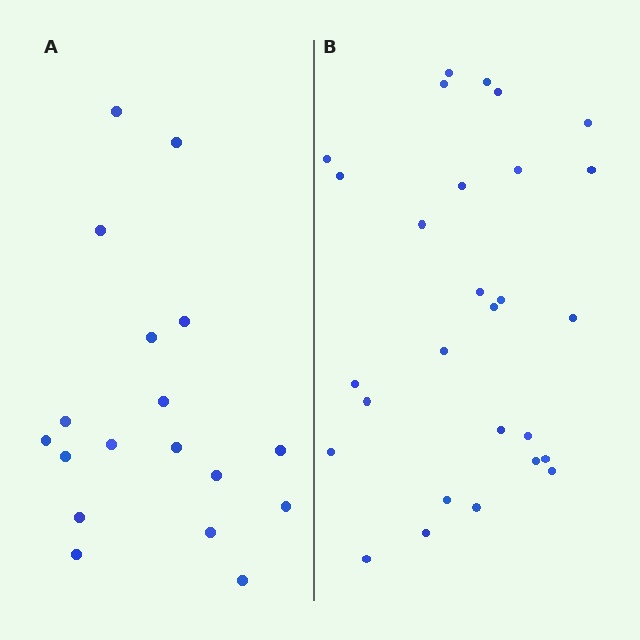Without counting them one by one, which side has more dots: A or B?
Region B (the right region) has more dots.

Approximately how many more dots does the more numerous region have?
Region B has roughly 10 or so more dots than region A.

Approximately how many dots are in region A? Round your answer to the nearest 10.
About 20 dots. (The exact count is 18, which rounds to 20.)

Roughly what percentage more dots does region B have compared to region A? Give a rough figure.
About 55% more.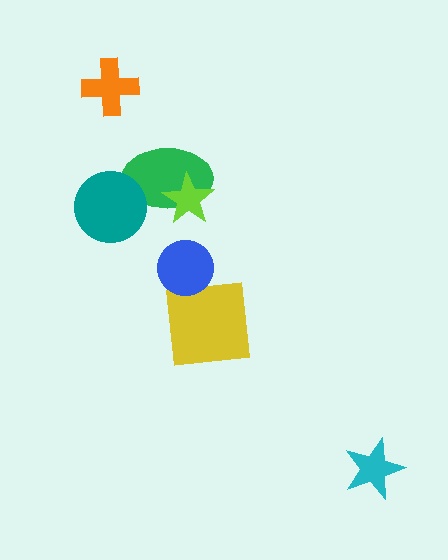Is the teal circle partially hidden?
No, no other shape covers it.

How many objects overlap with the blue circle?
0 objects overlap with the blue circle.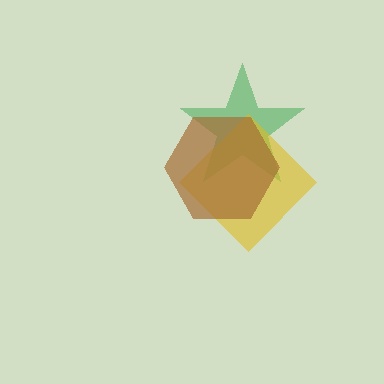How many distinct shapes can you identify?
There are 3 distinct shapes: a green star, a yellow diamond, a brown hexagon.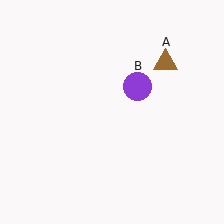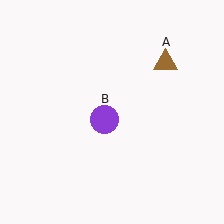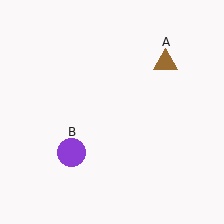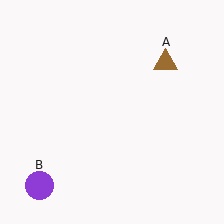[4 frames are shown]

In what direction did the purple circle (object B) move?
The purple circle (object B) moved down and to the left.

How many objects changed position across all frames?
1 object changed position: purple circle (object B).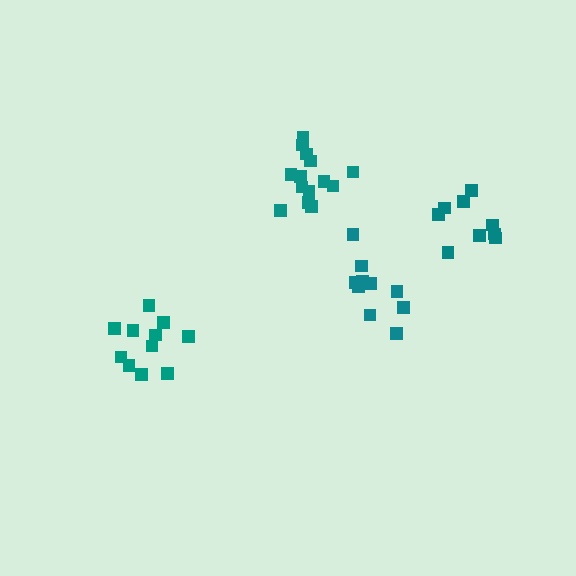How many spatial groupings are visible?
There are 4 spatial groupings.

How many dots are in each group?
Group 1: 10 dots, Group 2: 9 dots, Group 3: 11 dots, Group 4: 14 dots (44 total).